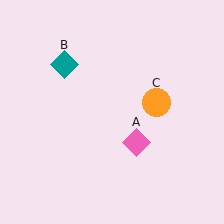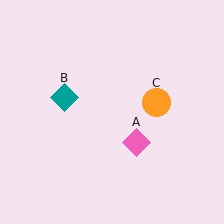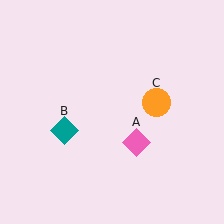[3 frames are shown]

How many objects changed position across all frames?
1 object changed position: teal diamond (object B).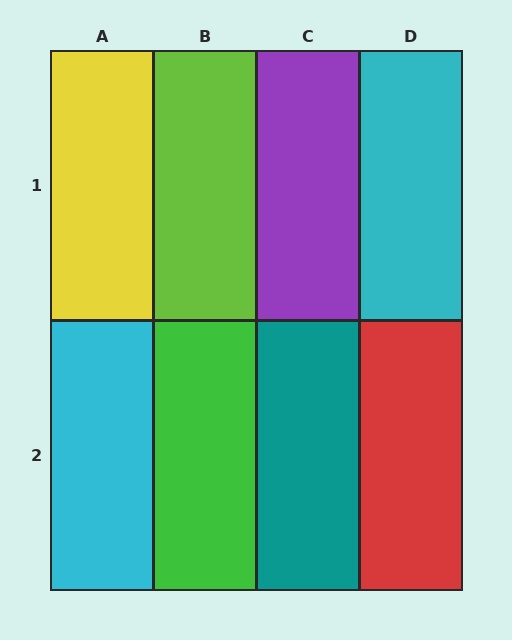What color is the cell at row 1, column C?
Purple.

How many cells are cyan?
2 cells are cyan.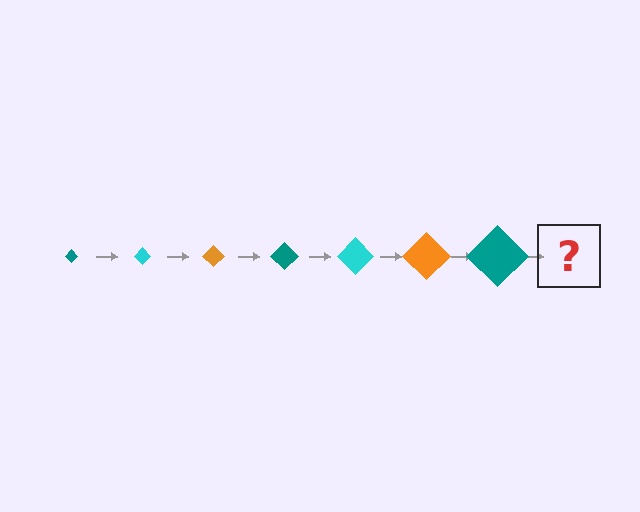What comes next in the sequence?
The next element should be a cyan diamond, larger than the previous one.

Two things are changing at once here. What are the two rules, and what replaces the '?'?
The two rules are that the diamond grows larger each step and the color cycles through teal, cyan, and orange. The '?' should be a cyan diamond, larger than the previous one.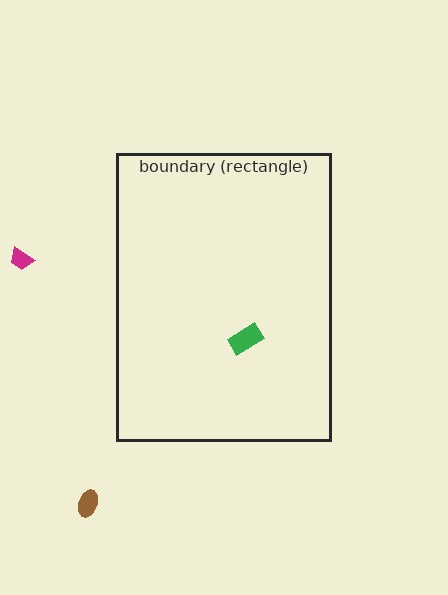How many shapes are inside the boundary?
1 inside, 2 outside.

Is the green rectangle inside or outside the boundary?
Inside.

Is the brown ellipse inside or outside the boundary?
Outside.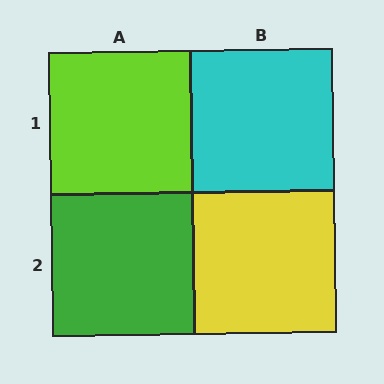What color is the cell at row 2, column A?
Green.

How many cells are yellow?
1 cell is yellow.